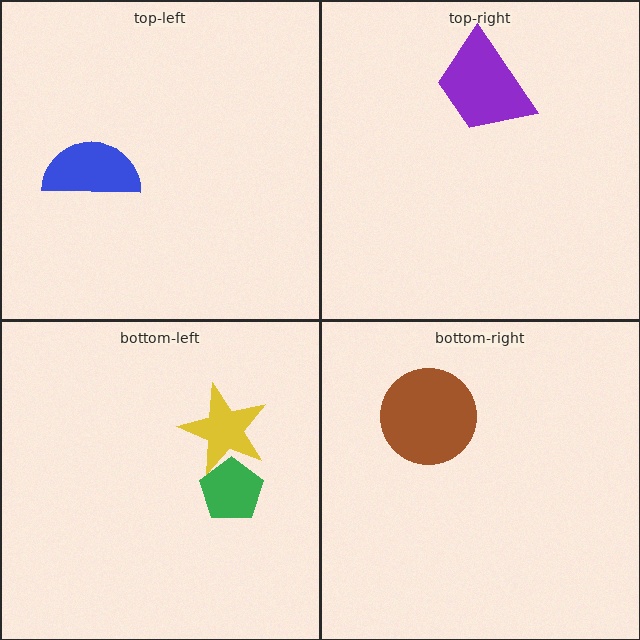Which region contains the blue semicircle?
The top-left region.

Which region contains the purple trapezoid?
The top-right region.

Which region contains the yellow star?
The bottom-left region.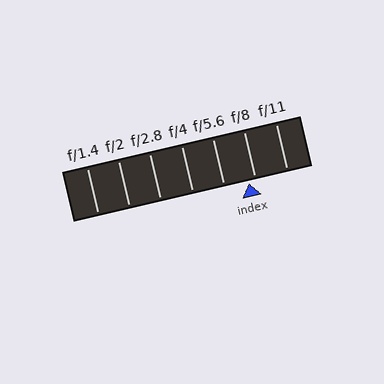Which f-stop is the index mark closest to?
The index mark is closest to f/8.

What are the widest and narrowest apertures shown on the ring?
The widest aperture shown is f/1.4 and the narrowest is f/11.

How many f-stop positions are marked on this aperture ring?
There are 7 f-stop positions marked.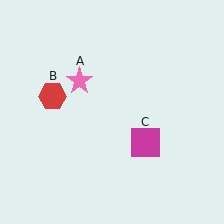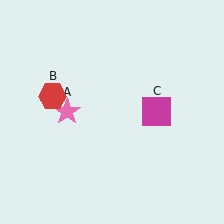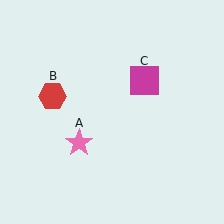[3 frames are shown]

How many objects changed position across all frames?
2 objects changed position: pink star (object A), magenta square (object C).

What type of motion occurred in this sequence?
The pink star (object A), magenta square (object C) rotated counterclockwise around the center of the scene.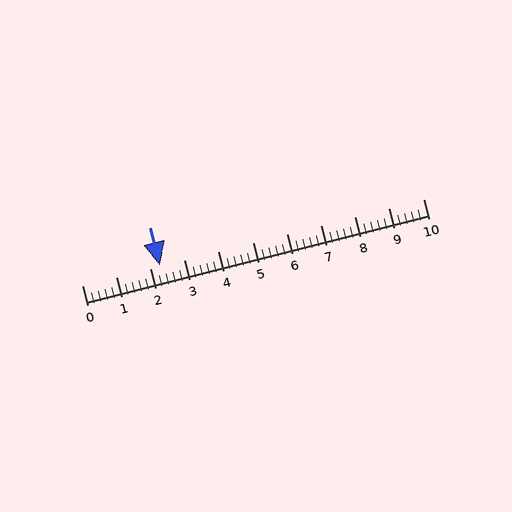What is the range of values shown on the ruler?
The ruler shows values from 0 to 10.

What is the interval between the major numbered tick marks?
The major tick marks are spaced 1 units apart.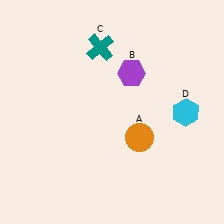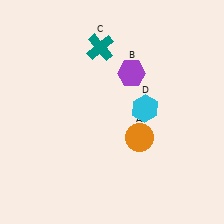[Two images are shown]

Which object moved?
The cyan hexagon (D) moved left.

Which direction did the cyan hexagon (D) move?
The cyan hexagon (D) moved left.